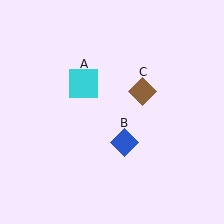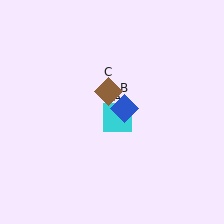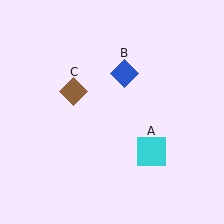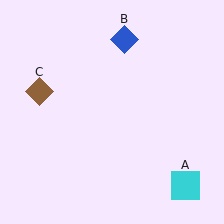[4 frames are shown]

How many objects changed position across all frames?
3 objects changed position: cyan square (object A), blue diamond (object B), brown diamond (object C).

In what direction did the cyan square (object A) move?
The cyan square (object A) moved down and to the right.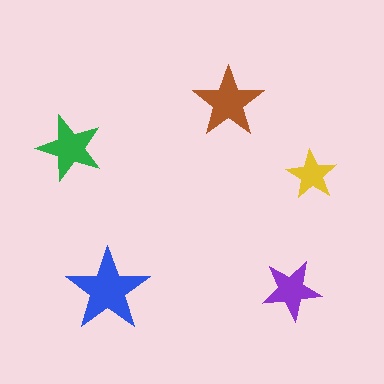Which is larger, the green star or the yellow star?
The green one.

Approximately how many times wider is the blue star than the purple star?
About 1.5 times wider.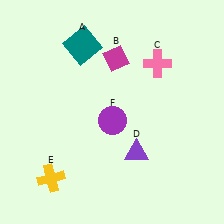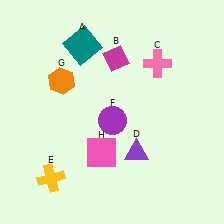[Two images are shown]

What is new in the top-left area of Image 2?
An orange hexagon (G) was added in the top-left area of Image 2.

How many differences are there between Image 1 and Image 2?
There are 2 differences between the two images.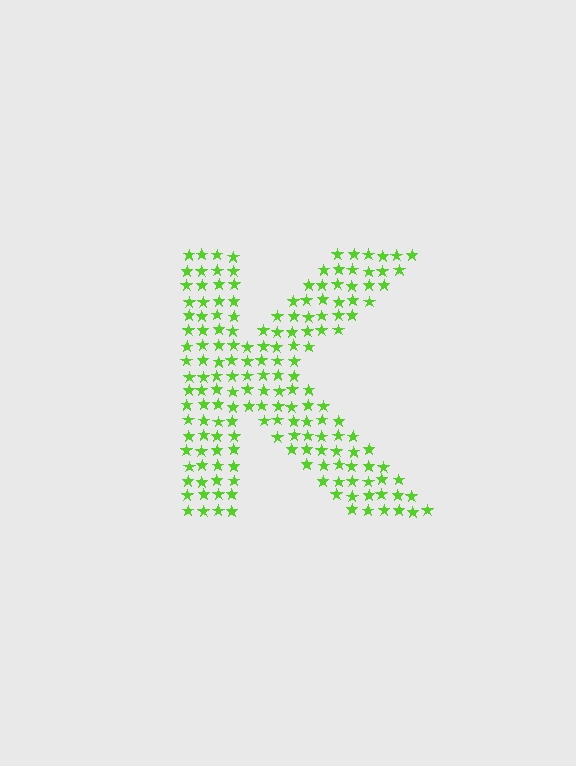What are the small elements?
The small elements are stars.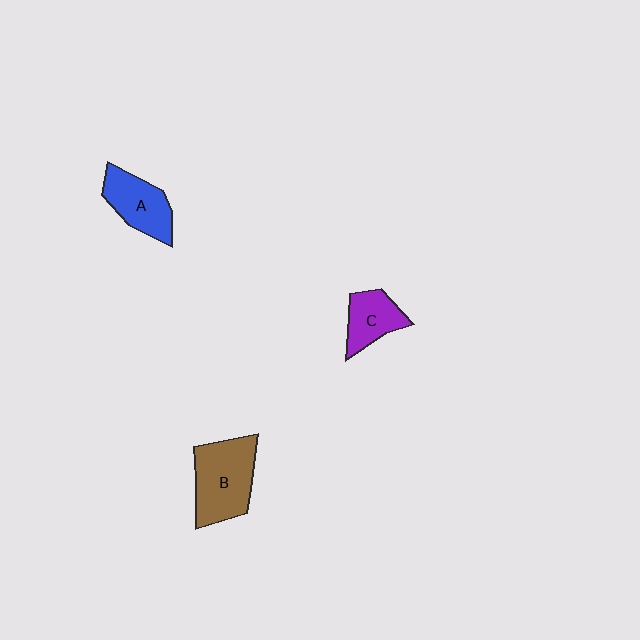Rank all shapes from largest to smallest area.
From largest to smallest: B (brown), A (blue), C (purple).